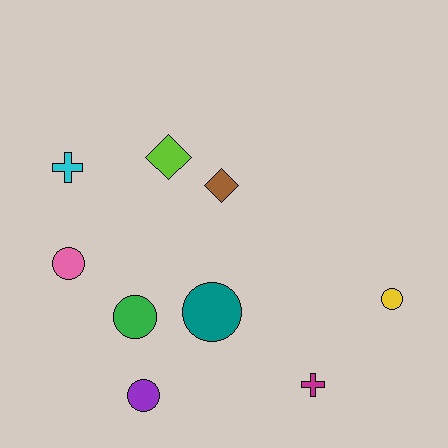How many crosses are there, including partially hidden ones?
There are 2 crosses.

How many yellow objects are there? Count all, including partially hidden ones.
There is 1 yellow object.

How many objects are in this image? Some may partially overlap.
There are 9 objects.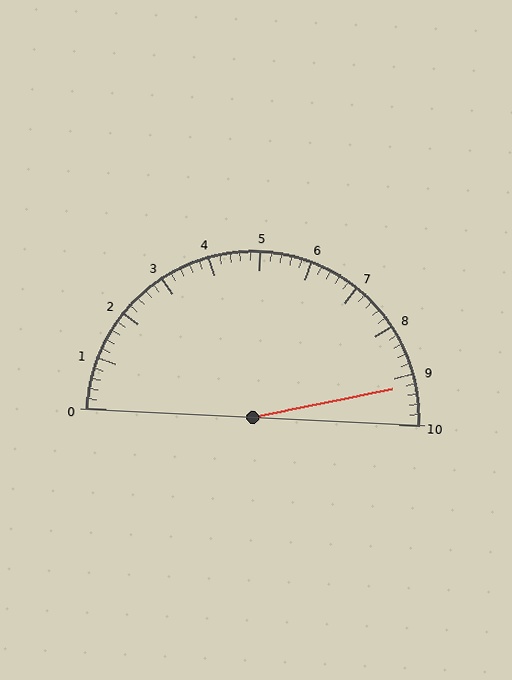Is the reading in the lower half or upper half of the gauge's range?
The reading is in the upper half of the range (0 to 10).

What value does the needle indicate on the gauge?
The needle indicates approximately 9.2.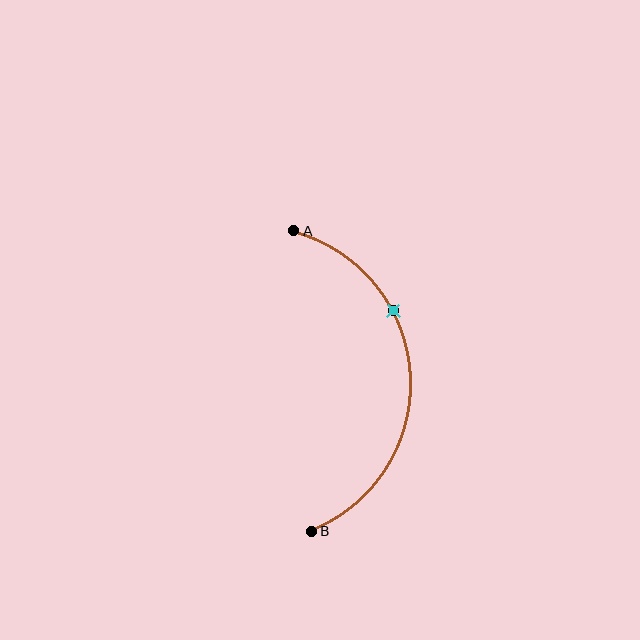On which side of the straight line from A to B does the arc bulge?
The arc bulges to the right of the straight line connecting A and B.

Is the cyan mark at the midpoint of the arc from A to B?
No. The cyan mark lies on the arc but is closer to endpoint A. The arc midpoint would be at the point on the curve equidistant along the arc from both A and B.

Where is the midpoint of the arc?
The arc midpoint is the point on the curve farthest from the straight line joining A and B. It sits to the right of that line.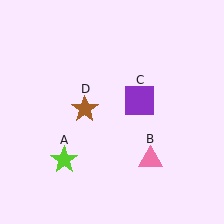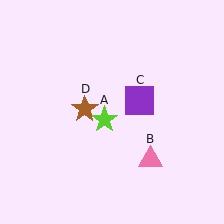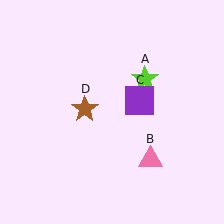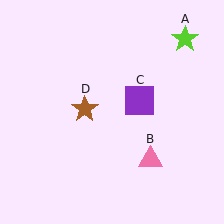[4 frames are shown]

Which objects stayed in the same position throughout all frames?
Pink triangle (object B) and purple square (object C) and brown star (object D) remained stationary.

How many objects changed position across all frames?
1 object changed position: lime star (object A).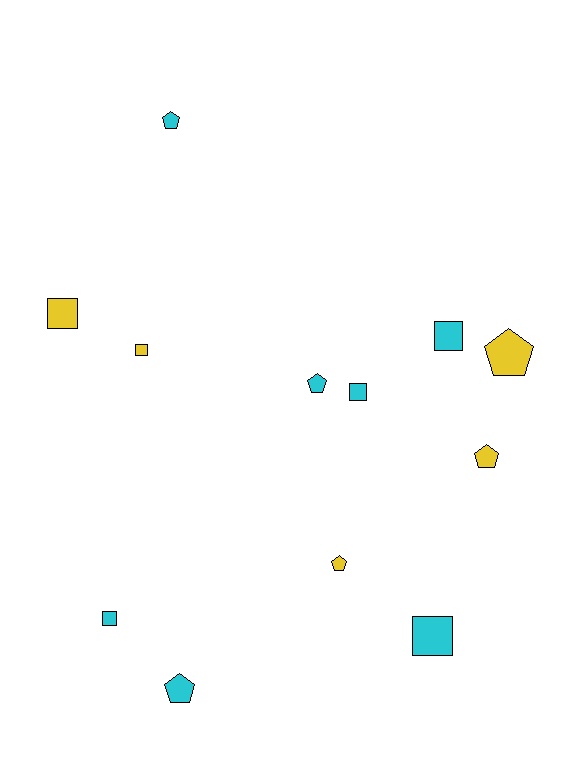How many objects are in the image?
There are 12 objects.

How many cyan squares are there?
There are 4 cyan squares.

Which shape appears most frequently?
Square, with 6 objects.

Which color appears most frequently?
Cyan, with 7 objects.